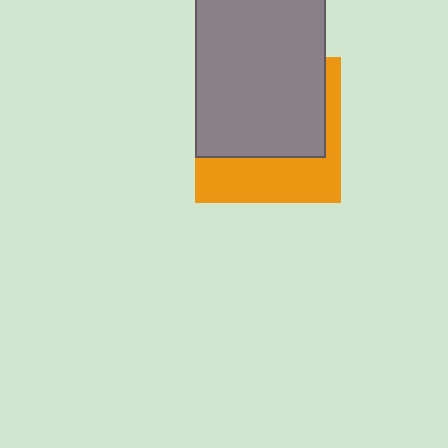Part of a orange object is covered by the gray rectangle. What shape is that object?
It is a square.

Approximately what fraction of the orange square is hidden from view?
Roughly 61% of the orange square is hidden behind the gray rectangle.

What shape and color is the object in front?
The object in front is a gray rectangle.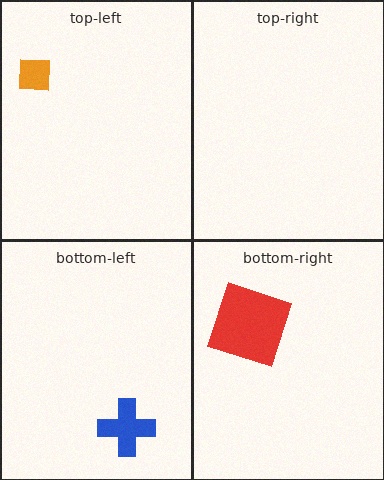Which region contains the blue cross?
The bottom-left region.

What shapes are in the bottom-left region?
The blue cross.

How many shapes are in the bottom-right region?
1.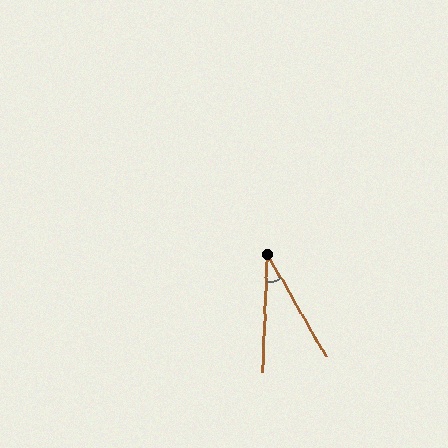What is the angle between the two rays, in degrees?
Approximately 33 degrees.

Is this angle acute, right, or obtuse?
It is acute.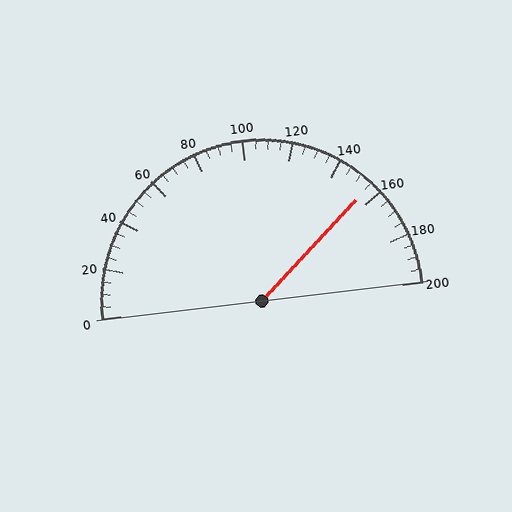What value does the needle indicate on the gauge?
The needle indicates approximately 155.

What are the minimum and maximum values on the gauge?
The gauge ranges from 0 to 200.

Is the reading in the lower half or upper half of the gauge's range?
The reading is in the upper half of the range (0 to 200).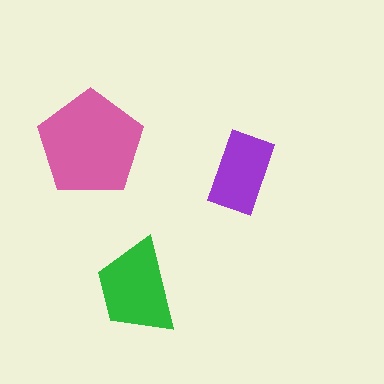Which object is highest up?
The pink pentagon is topmost.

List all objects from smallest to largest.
The purple rectangle, the green trapezoid, the pink pentagon.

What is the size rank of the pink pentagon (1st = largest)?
1st.